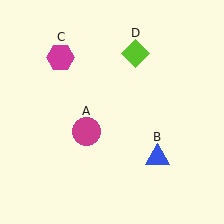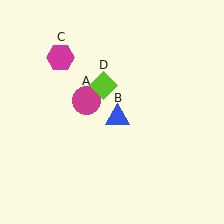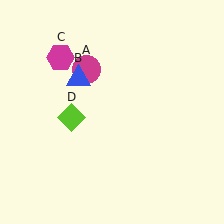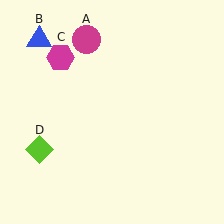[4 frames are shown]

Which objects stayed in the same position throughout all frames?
Magenta hexagon (object C) remained stationary.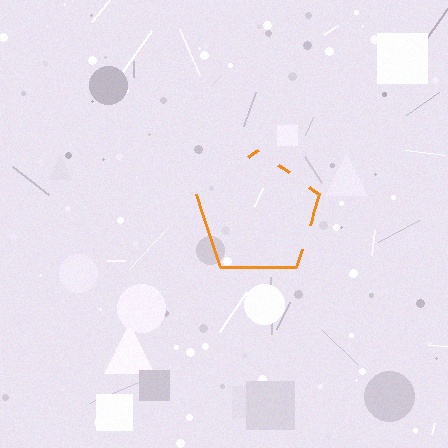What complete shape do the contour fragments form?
The contour fragments form a pentagon.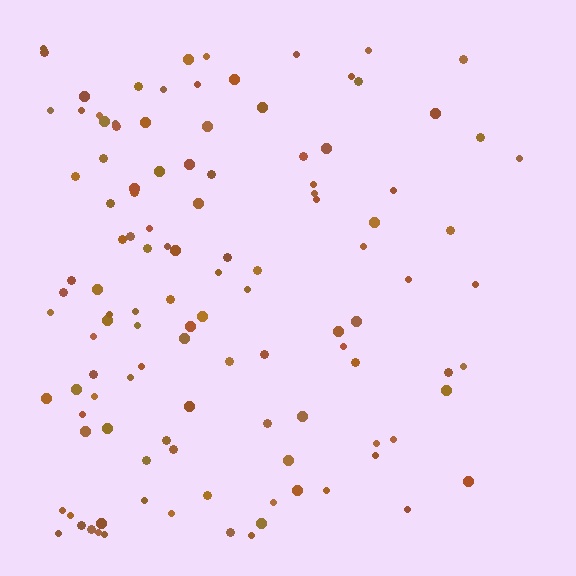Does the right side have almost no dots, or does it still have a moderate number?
Still a moderate number, just noticeably fewer than the left.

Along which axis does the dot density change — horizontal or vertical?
Horizontal.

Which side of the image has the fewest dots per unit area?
The right.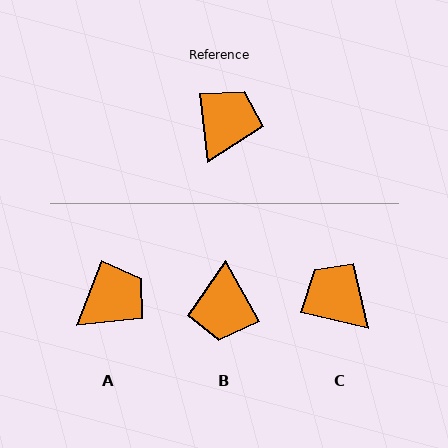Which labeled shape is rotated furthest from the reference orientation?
B, about 157 degrees away.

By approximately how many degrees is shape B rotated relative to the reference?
Approximately 157 degrees clockwise.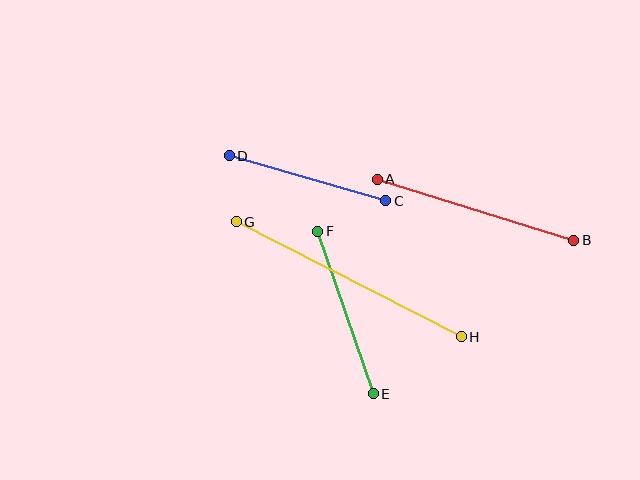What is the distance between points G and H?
The distance is approximately 252 pixels.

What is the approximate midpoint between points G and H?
The midpoint is at approximately (349, 279) pixels.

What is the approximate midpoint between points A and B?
The midpoint is at approximately (476, 210) pixels.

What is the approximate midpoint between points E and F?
The midpoint is at approximately (345, 312) pixels.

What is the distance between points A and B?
The distance is approximately 206 pixels.